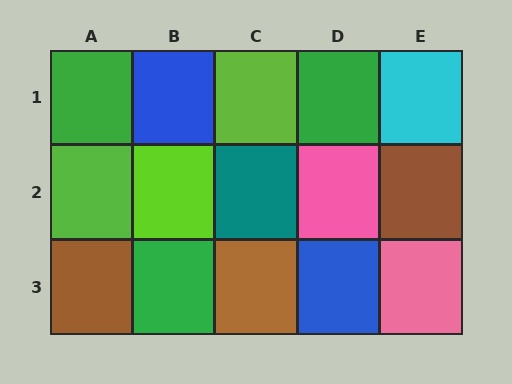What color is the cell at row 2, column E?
Brown.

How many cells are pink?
2 cells are pink.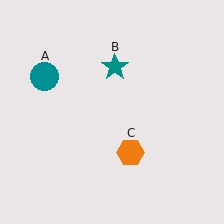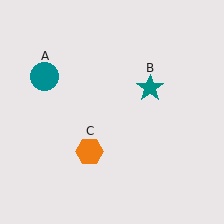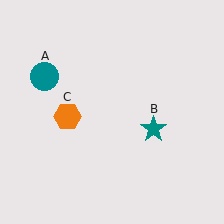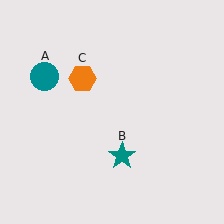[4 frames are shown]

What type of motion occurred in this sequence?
The teal star (object B), orange hexagon (object C) rotated clockwise around the center of the scene.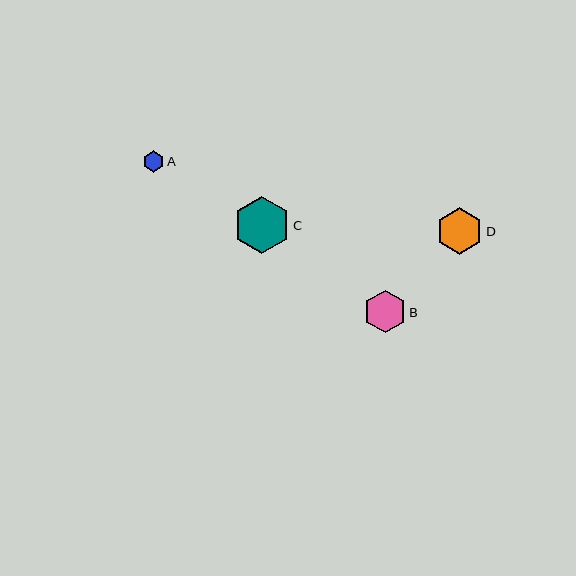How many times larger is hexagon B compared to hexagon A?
Hexagon B is approximately 2.0 times the size of hexagon A.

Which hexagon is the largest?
Hexagon C is the largest with a size of approximately 57 pixels.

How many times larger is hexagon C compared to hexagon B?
Hexagon C is approximately 1.4 times the size of hexagon B.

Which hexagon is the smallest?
Hexagon A is the smallest with a size of approximately 21 pixels.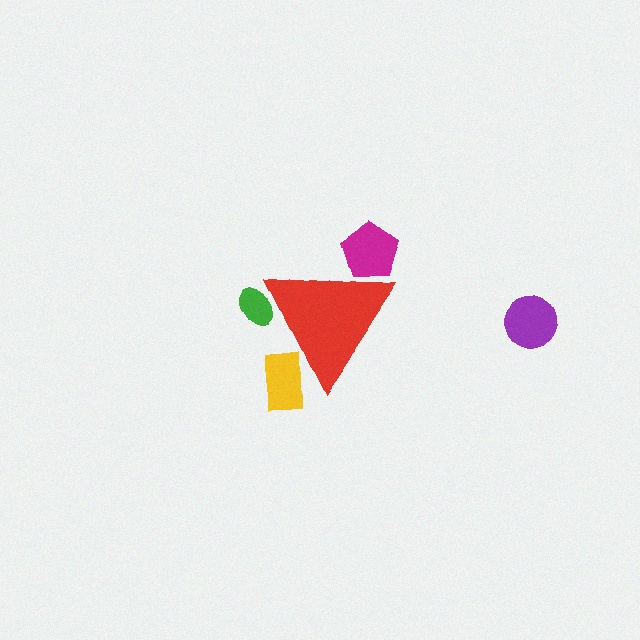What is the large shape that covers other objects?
A red triangle.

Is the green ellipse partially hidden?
Yes, the green ellipse is partially hidden behind the red triangle.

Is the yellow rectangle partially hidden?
Yes, the yellow rectangle is partially hidden behind the red triangle.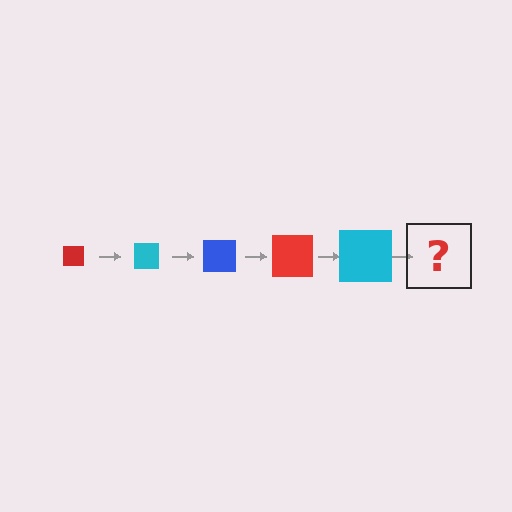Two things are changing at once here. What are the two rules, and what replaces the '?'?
The two rules are that the square grows larger each step and the color cycles through red, cyan, and blue. The '?' should be a blue square, larger than the previous one.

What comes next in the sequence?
The next element should be a blue square, larger than the previous one.